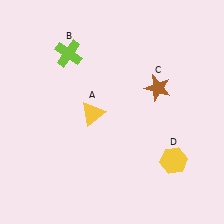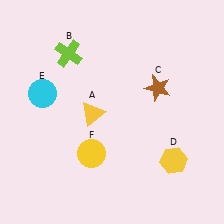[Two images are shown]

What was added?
A cyan circle (E), a yellow circle (F) were added in Image 2.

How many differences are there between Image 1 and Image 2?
There are 2 differences between the two images.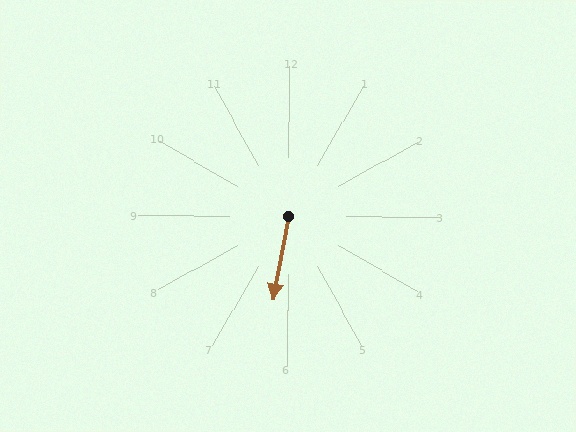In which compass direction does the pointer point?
South.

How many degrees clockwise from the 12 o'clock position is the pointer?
Approximately 190 degrees.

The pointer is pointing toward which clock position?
Roughly 6 o'clock.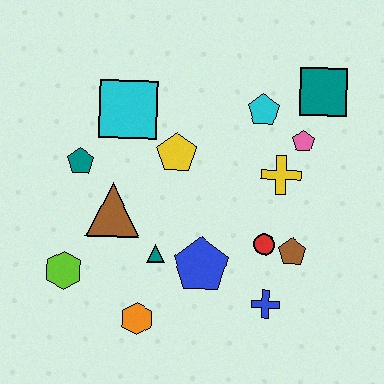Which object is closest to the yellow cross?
The pink pentagon is closest to the yellow cross.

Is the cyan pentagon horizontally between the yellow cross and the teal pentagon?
Yes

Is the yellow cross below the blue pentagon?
No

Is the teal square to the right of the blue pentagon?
Yes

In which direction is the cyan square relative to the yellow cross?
The cyan square is to the left of the yellow cross.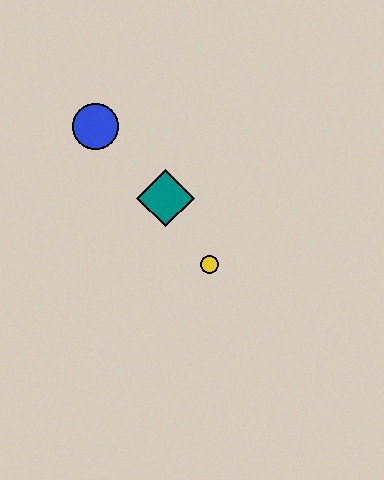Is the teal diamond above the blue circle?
No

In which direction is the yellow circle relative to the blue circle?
The yellow circle is below the blue circle.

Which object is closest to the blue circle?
The teal diamond is closest to the blue circle.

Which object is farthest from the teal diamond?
The blue circle is farthest from the teal diamond.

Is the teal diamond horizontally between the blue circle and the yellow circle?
Yes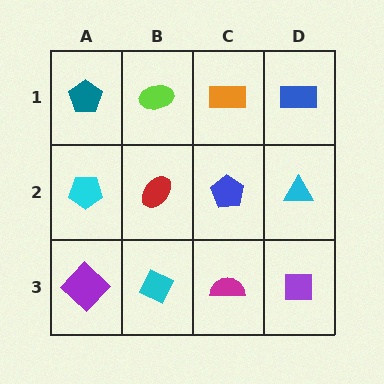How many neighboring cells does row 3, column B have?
3.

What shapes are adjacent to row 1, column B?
A red ellipse (row 2, column B), a teal pentagon (row 1, column A), an orange rectangle (row 1, column C).